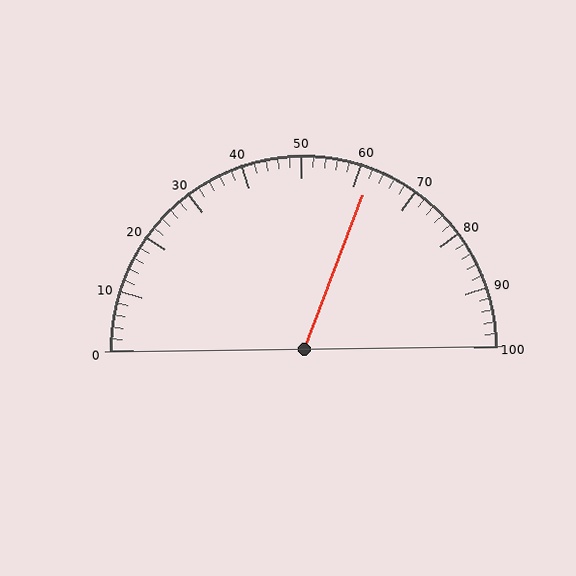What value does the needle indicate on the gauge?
The needle indicates approximately 62.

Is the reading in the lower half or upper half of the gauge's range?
The reading is in the upper half of the range (0 to 100).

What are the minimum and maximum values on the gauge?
The gauge ranges from 0 to 100.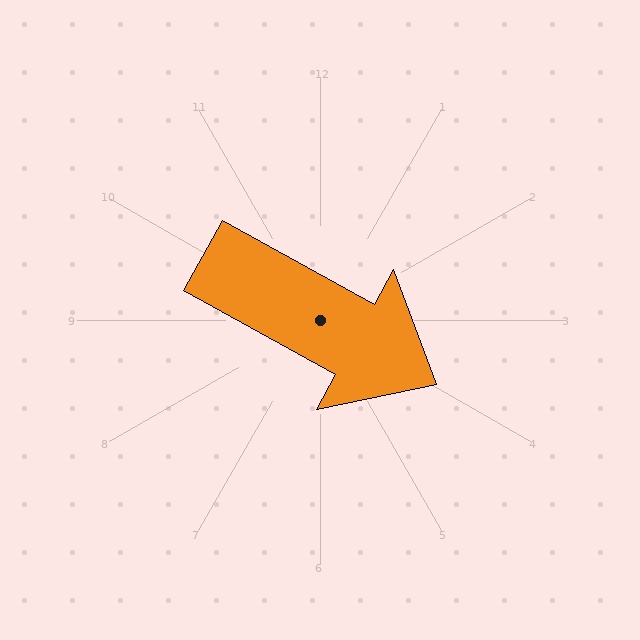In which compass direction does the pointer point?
Southeast.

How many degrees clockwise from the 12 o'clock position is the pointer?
Approximately 119 degrees.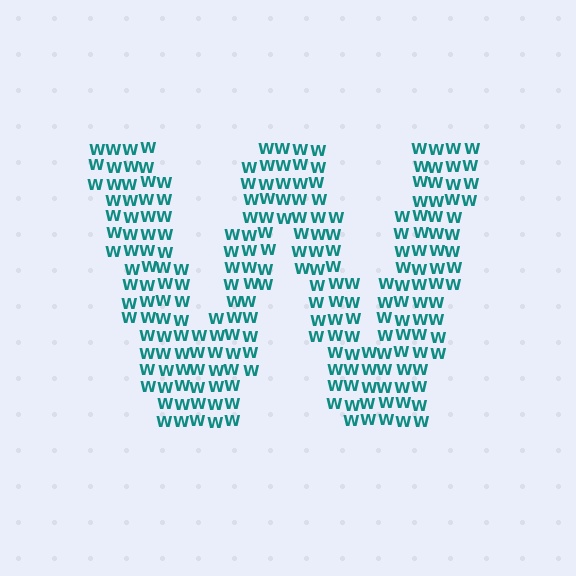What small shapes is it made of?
It is made of small letter W's.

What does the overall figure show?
The overall figure shows the letter W.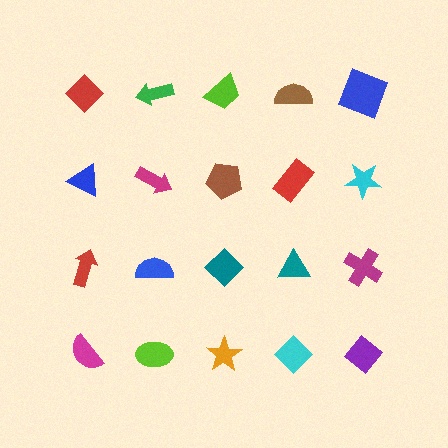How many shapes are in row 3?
5 shapes.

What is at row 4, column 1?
A magenta semicircle.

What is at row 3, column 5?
A magenta cross.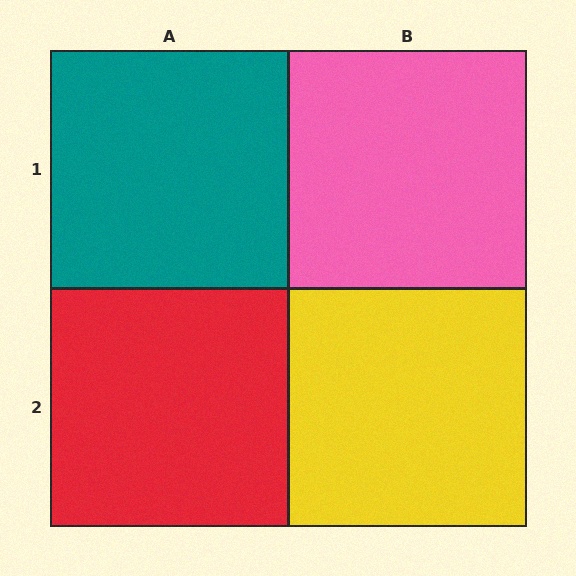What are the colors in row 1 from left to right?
Teal, pink.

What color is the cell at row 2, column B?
Yellow.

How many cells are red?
1 cell is red.